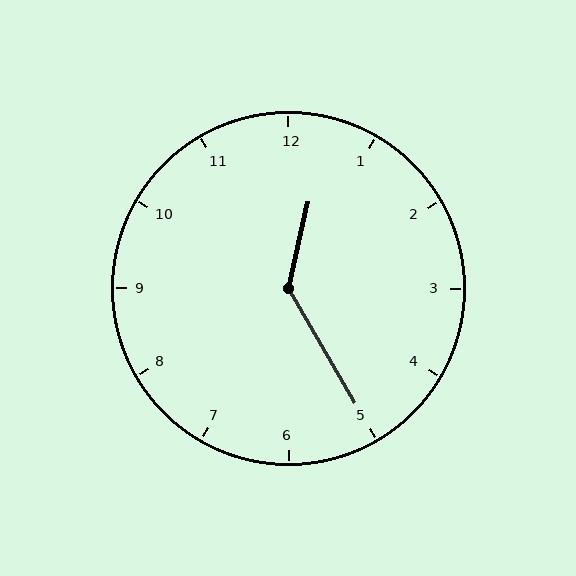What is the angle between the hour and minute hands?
Approximately 138 degrees.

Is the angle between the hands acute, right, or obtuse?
It is obtuse.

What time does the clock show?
12:25.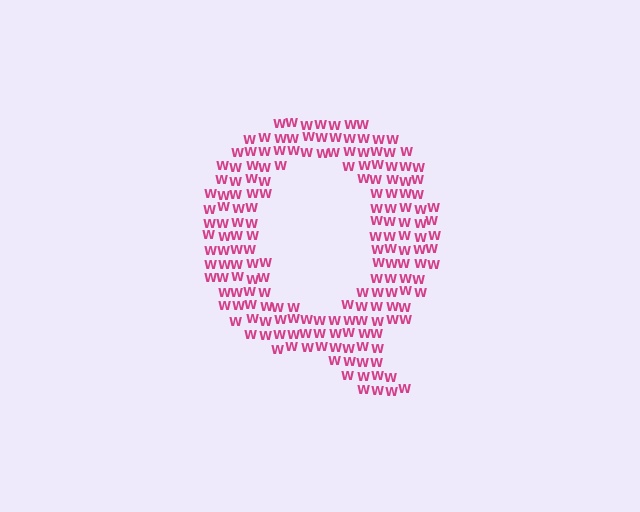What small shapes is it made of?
It is made of small letter W's.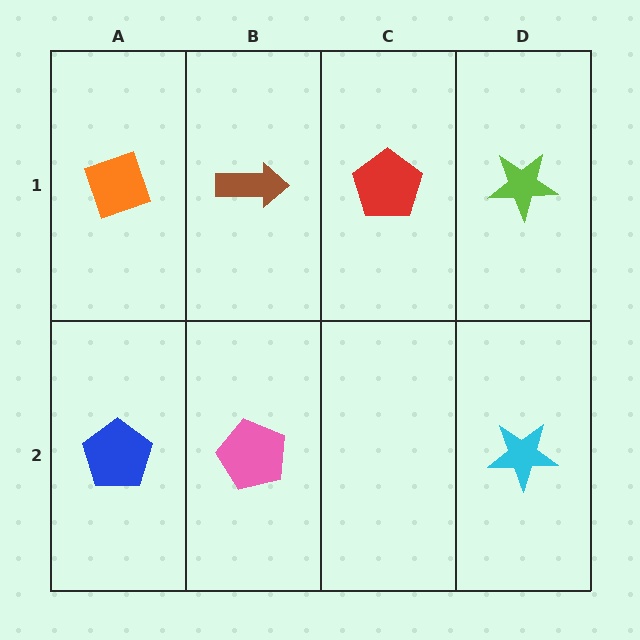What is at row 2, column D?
A cyan star.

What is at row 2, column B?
A pink pentagon.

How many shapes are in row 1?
4 shapes.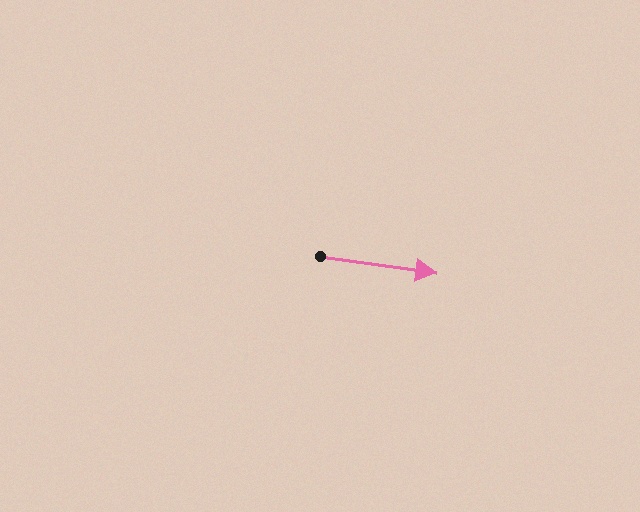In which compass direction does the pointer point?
East.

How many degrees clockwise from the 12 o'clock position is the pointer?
Approximately 98 degrees.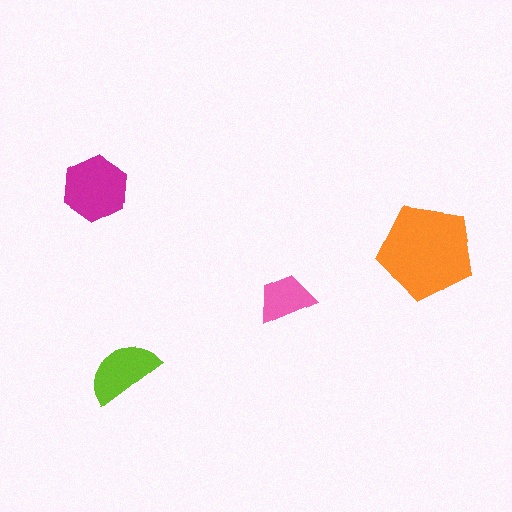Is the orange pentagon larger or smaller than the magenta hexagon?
Larger.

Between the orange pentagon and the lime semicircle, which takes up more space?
The orange pentagon.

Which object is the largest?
The orange pentagon.